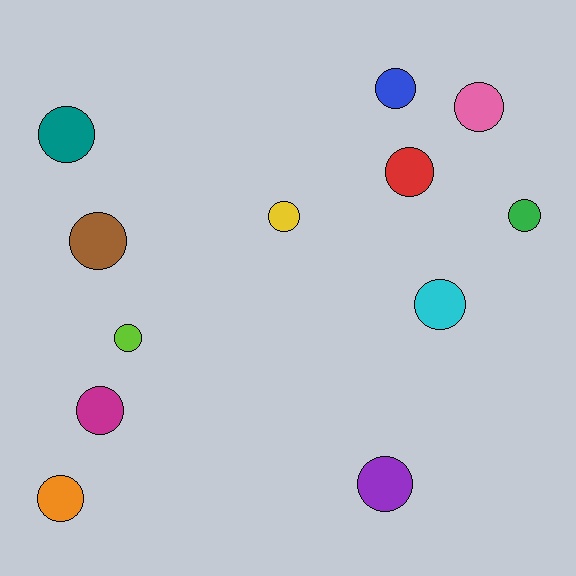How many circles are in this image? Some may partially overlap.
There are 12 circles.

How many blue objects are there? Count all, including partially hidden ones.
There is 1 blue object.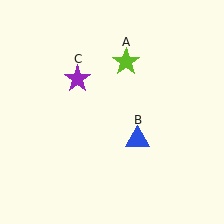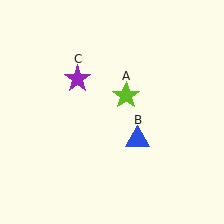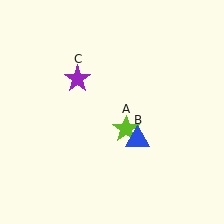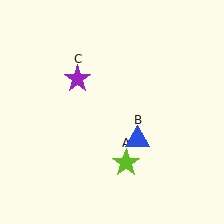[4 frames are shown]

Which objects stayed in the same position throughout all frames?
Blue triangle (object B) and purple star (object C) remained stationary.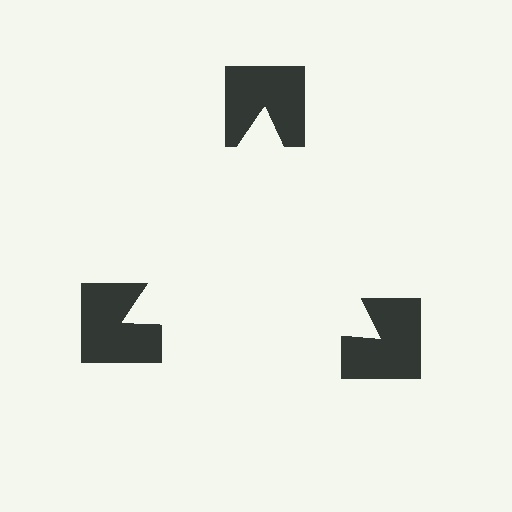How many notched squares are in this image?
There are 3 — one at each vertex of the illusory triangle.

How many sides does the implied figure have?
3 sides.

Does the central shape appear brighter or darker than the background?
It typically appears slightly brighter than the background, even though no actual brightness change is drawn.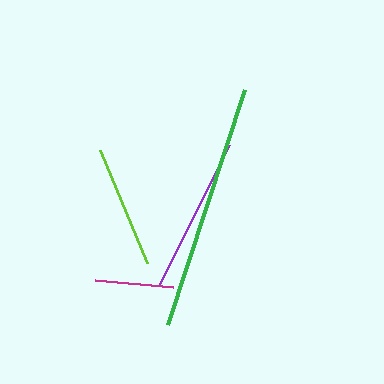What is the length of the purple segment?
The purple segment is approximately 156 pixels long.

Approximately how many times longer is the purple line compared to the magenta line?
The purple line is approximately 2.0 times the length of the magenta line.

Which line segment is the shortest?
The magenta line is the shortest at approximately 79 pixels.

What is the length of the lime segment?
The lime segment is approximately 122 pixels long.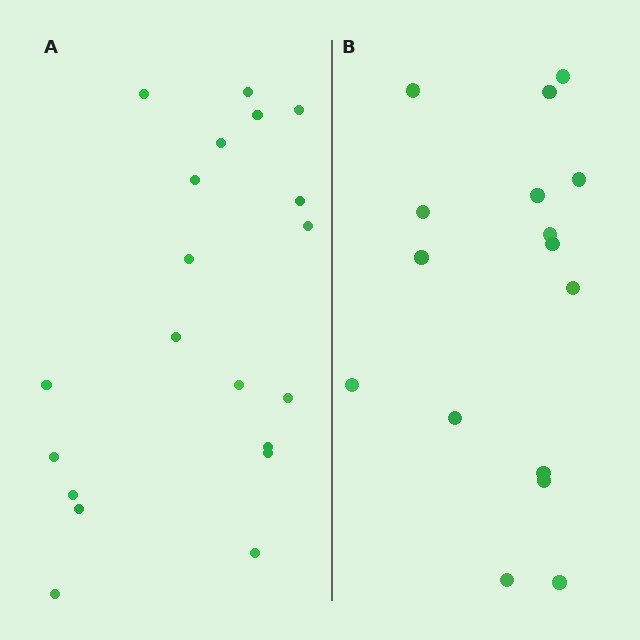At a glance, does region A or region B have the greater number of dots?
Region A (the left region) has more dots.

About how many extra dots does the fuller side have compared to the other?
Region A has about 4 more dots than region B.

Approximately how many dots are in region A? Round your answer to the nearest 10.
About 20 dots.